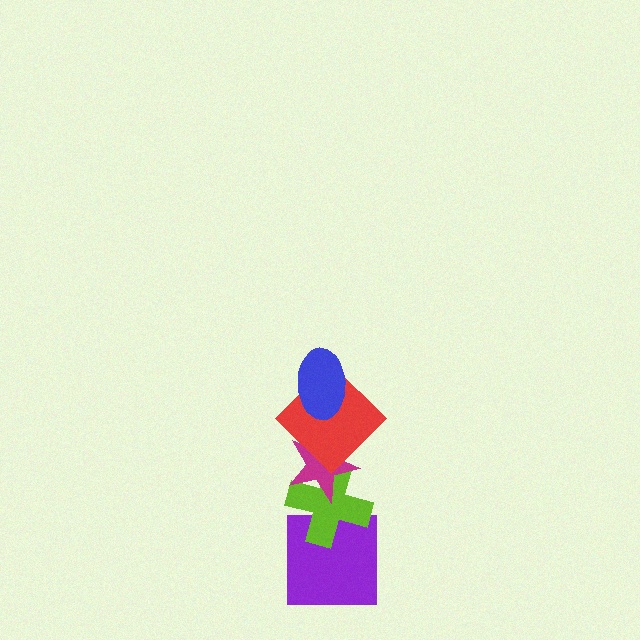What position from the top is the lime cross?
The lime cross is 4th from the top.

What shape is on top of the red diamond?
The blue ellipse is on top of the red diamond.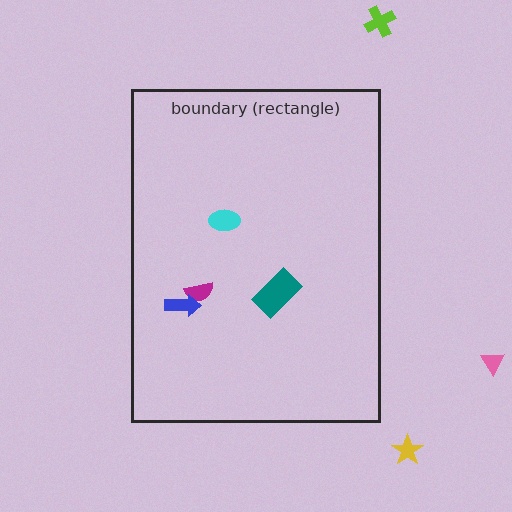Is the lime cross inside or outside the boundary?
Outside.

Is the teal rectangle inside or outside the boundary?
Inside.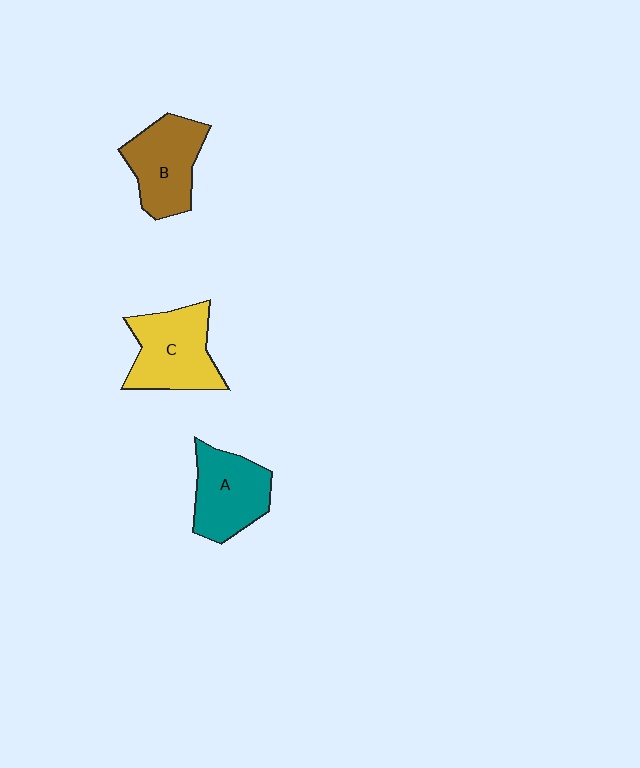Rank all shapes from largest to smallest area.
From largest to smallest: C (yellow), B (brown), A (teal).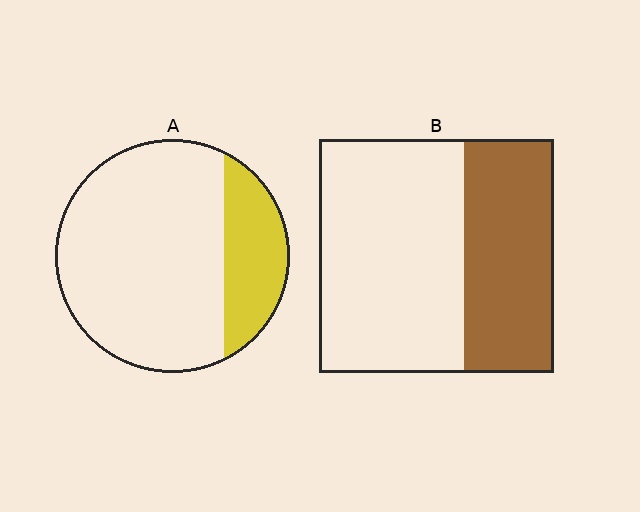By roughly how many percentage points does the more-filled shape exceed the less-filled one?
By roughly 15 percentage points (B over A).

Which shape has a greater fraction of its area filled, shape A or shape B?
Shape B.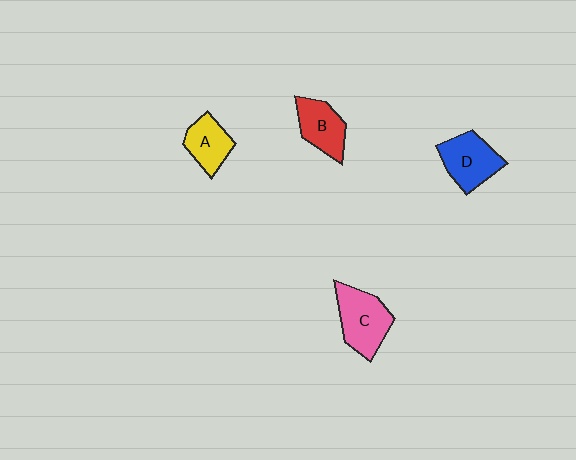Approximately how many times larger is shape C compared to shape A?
Approximately 1.4 times.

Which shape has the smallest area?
Shape A (yellow).